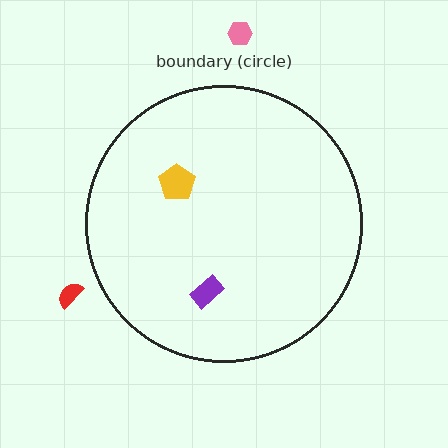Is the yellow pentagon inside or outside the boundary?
Inside.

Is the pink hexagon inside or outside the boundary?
Outside.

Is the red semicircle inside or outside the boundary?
Outside.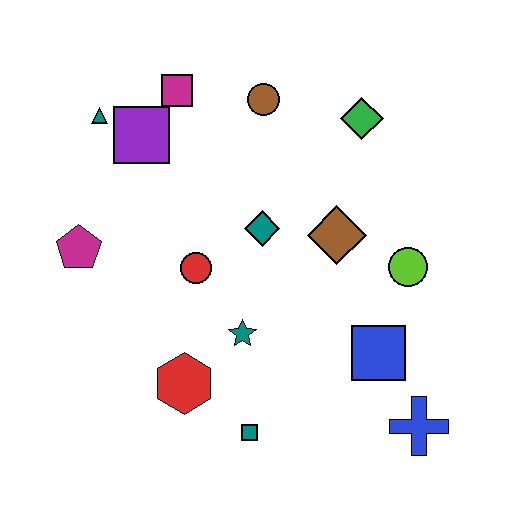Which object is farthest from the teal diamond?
The blue cross is farthest from the teal diamond.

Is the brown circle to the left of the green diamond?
Yes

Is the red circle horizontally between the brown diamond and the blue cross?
No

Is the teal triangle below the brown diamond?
No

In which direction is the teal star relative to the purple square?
The teal star is below the purple square.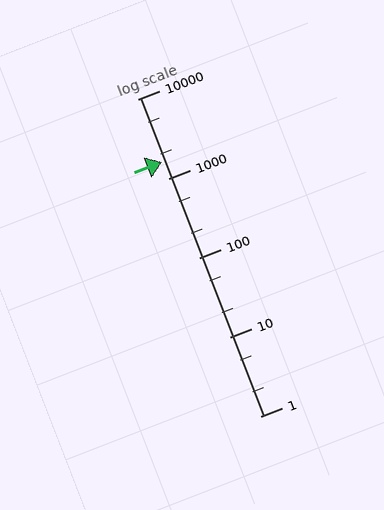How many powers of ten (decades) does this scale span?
The scale spans 4 decades, from 1 to 10000.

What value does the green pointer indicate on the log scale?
The pointer indicates approximately 1600.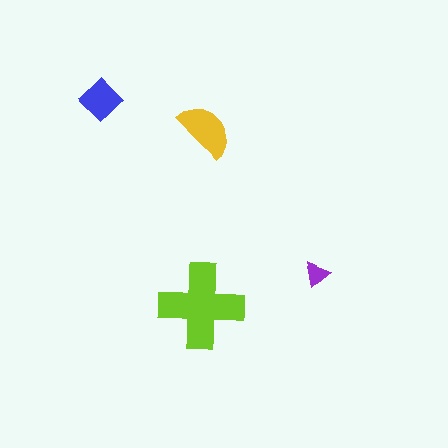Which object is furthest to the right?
The purple triangle is rightmost.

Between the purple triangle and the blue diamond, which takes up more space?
The blue diamond.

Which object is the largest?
The lime cross.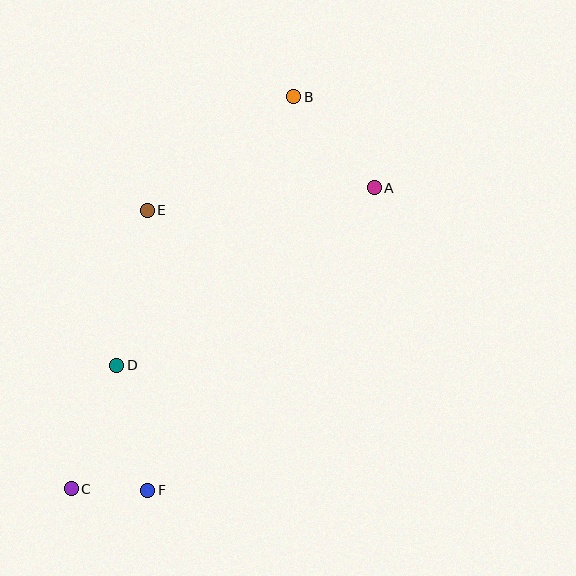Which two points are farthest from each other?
Points B and C are farthest from each other.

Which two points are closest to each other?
Points C and F are closest to each other.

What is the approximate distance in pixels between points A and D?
The distance between A and D is approximately 313 pixels.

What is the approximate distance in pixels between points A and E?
The distance between A and E is approximately 228 pixels.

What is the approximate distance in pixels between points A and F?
The distance between A and F is approximately 378 pixels.